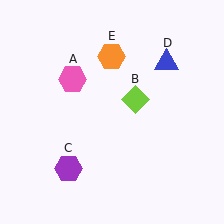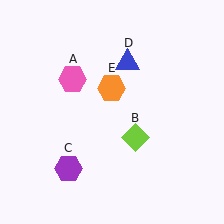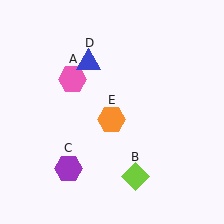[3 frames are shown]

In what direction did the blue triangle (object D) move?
The blue triangle (object D) moved left.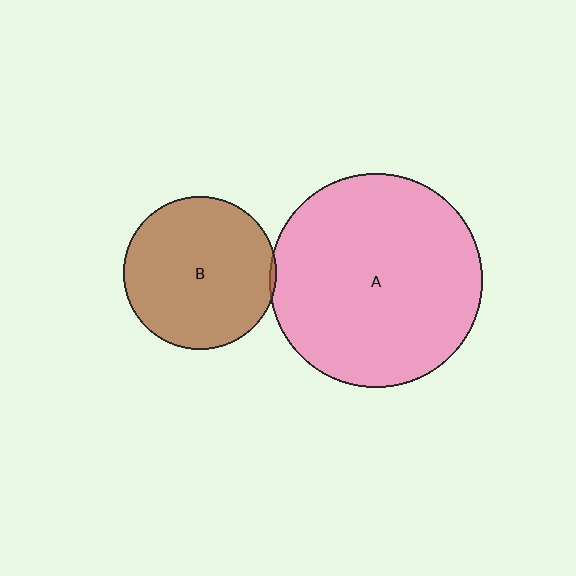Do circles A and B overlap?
Yes.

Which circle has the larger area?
Circle A (pink).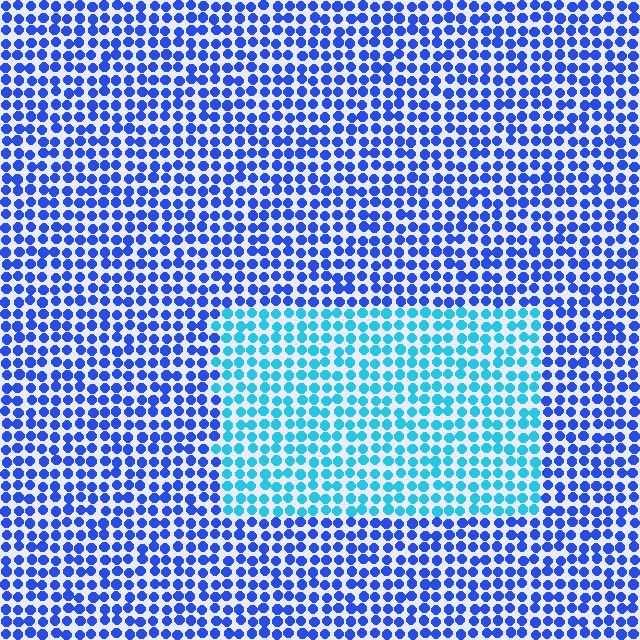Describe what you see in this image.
The image is filled with small blue elements in a uniform arrangement. A rectangle-shaped region is visible where the elements are tinted to a slightly different hue, forming a subtle color boundary.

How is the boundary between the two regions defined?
The boundary is defined purely by a slight shift in hue (about 40 degrees). Spacing, size, and orientation are identical on both sides.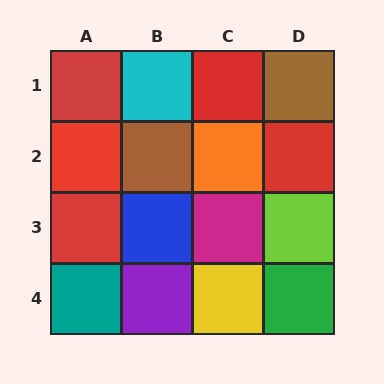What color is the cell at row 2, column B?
Brown.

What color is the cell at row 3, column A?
Red.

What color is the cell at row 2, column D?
Red.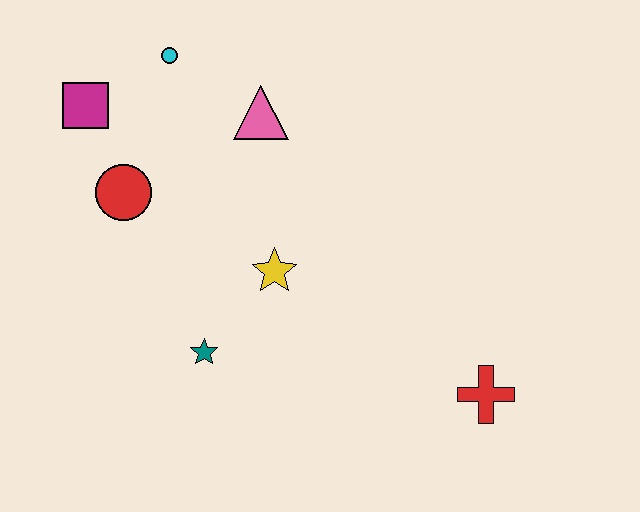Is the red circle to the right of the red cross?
No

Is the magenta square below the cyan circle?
Yes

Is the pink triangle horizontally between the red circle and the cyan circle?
No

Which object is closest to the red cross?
The yellow star is closest to the red cross.